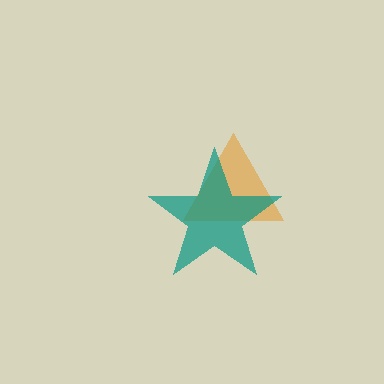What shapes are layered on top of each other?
The layered shapes are: an orange triangle, a teal star.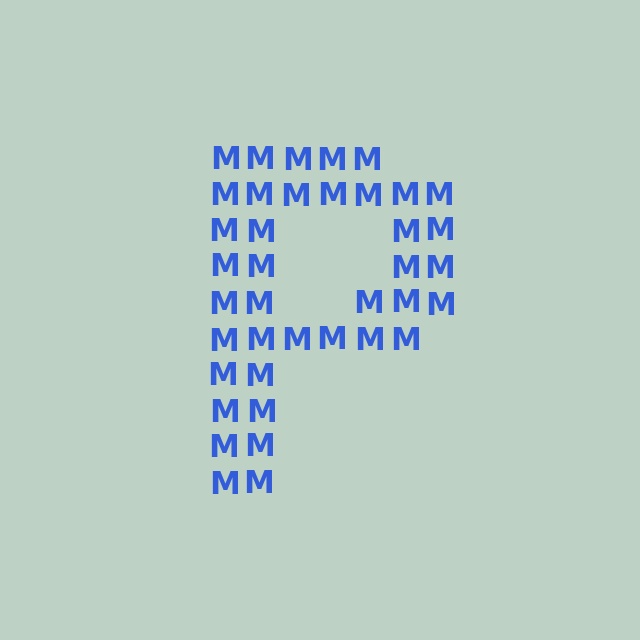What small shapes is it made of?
It is made of small letter M's.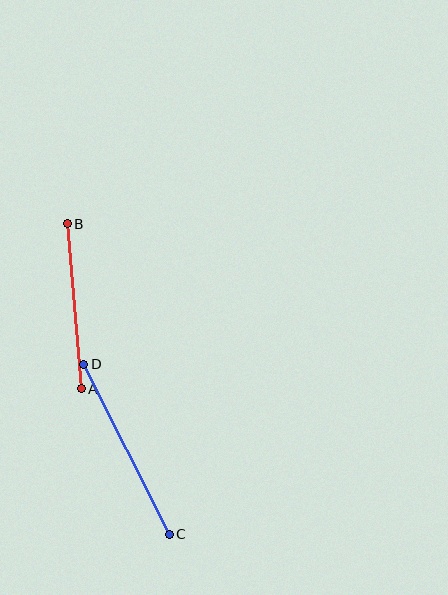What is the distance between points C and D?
The distance is approximately 190 pixels.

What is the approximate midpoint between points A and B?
The midpoint is at approximately (74, 306) pixels.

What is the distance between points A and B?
The distance is approximately 166 pixels.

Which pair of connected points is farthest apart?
Points C and D are farthest apart.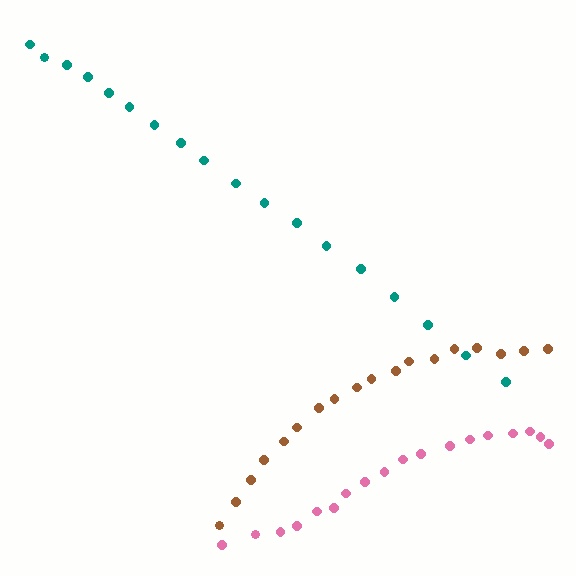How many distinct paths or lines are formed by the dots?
There are 3 distinct paths.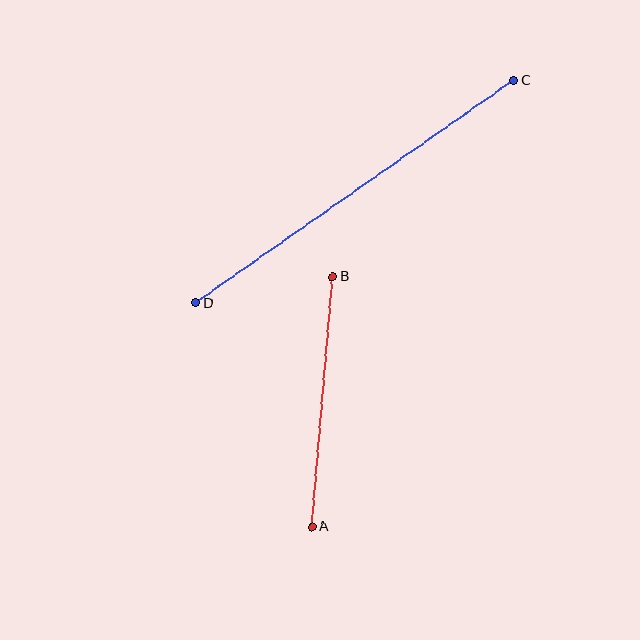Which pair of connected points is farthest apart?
Points C and D are farthest apart.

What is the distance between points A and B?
The distance is approximately 251 pixels.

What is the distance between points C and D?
The distance is approximately 388 pixels.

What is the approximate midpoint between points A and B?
The midpoint is at approximately (323, 402) pixels.